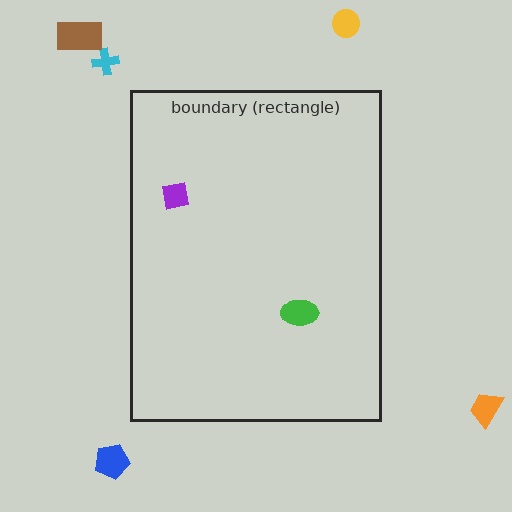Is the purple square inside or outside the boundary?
Inside.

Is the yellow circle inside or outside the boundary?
Outside.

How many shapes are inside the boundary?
2 inside, 5 outside.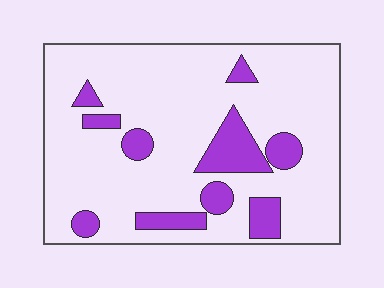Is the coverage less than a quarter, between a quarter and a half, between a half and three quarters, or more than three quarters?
Less than a quarter.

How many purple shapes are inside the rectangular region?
10.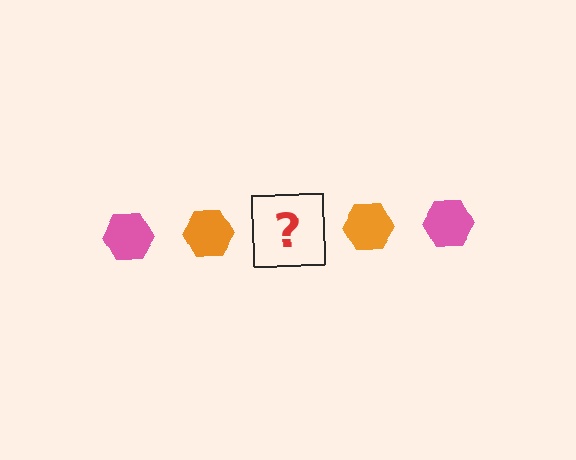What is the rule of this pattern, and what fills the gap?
The rule is that the pattern cycles through pink, orange hexagons. The gap should be filled with a pink hexagon.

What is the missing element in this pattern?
The missing element is a pink hexagon.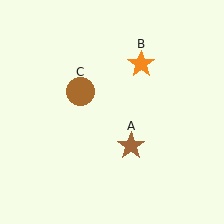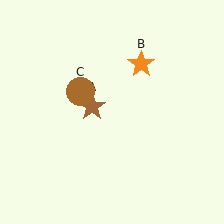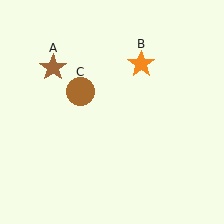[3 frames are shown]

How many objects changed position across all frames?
1 object changed position: brown star (object A).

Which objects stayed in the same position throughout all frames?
Orange star (object B) and brown circle (object C) remained stationary.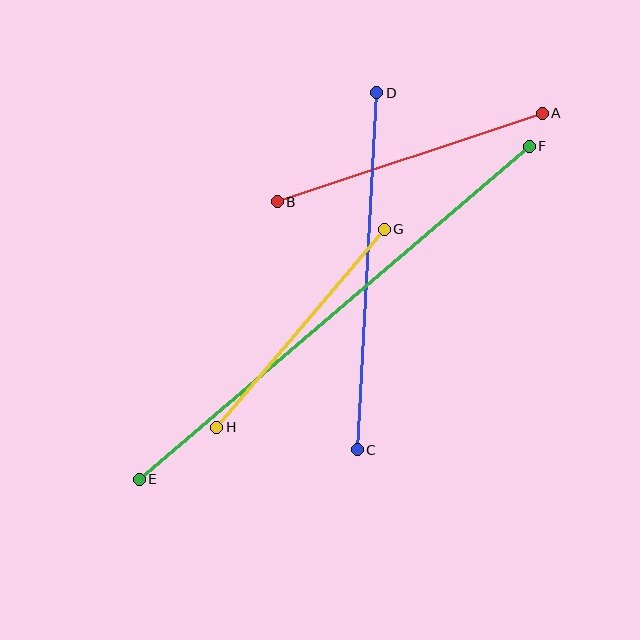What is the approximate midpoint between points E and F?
The midpoint is at approximately (334, 313) pixels.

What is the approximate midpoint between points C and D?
The midpoint is at approximately (367, 271) pixels.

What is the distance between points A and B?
The distance is approximately 279 pixels.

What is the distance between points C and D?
The distance is approximately 357 pixels.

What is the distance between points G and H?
The distance is approximately 260 pixels.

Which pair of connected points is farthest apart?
Points E and F are farthest apart.